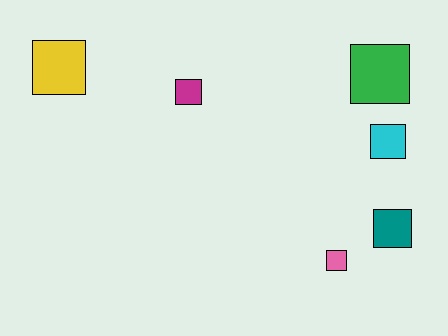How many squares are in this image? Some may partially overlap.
There are 6 squares.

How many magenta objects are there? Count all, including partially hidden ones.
There is 1 magenta object.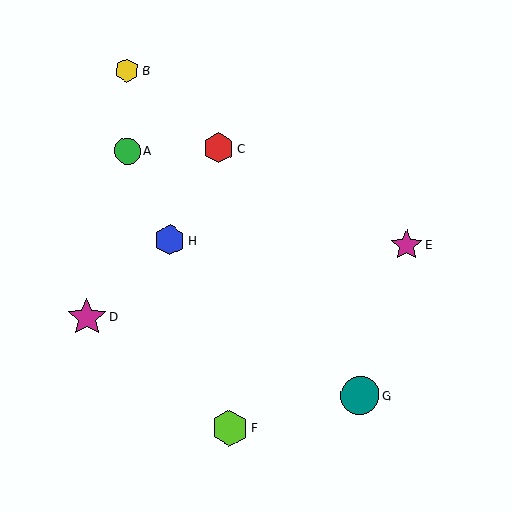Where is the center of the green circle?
The center of the green circle is at (127, 151).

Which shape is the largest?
The teal circle (labeled G) is the largest.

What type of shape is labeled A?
Shape A is a green circle.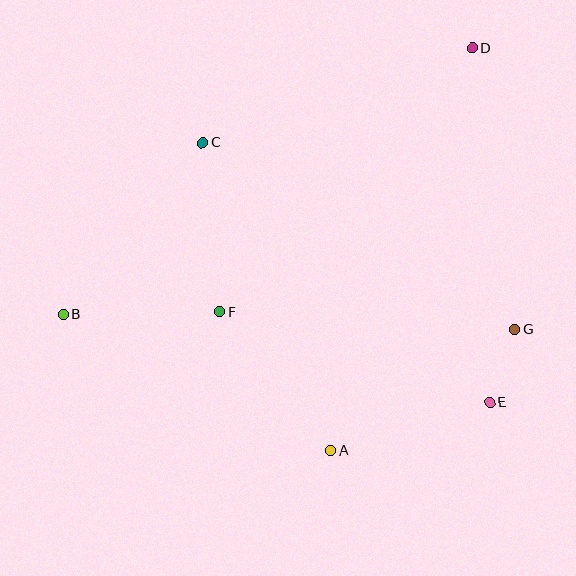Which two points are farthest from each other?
Points B and D are farthest from each other.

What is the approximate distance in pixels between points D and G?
The distance between D and G is approximately 284 pixels.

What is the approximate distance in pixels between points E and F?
The distance between E and F is approximately 285 pixels.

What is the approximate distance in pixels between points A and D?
The distance between A and D is approximately 426 pixels.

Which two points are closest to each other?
Points E and G are closest to each other.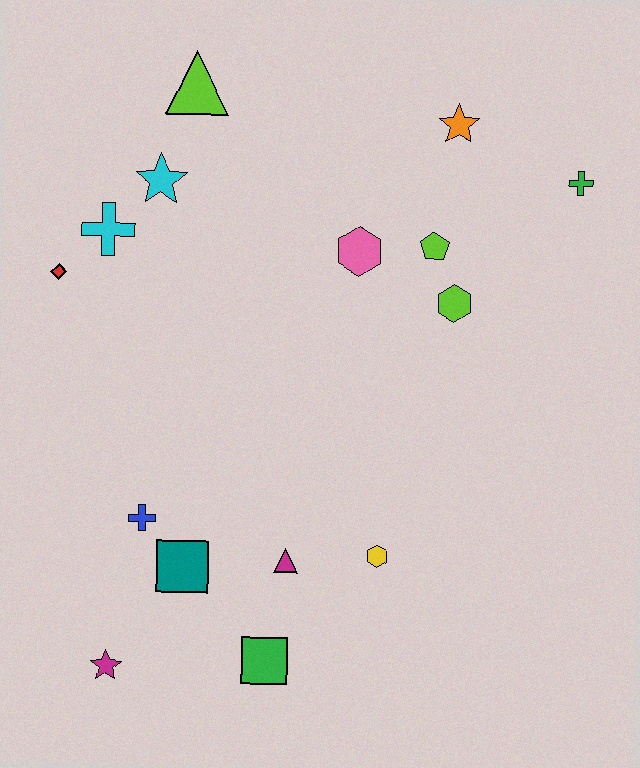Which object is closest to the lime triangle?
The cyan star is closest to the lime triangle.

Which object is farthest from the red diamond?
The green cross is farthest from the red diamond.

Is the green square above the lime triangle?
No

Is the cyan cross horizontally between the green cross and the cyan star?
No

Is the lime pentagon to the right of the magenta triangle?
Yes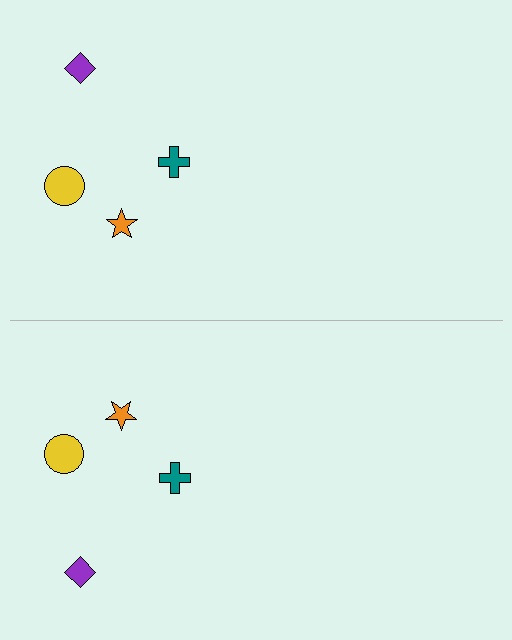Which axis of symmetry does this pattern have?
The pattern has a horizontal axis of symmetry running through the center of the image.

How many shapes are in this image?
There are 8 shapes in this image.